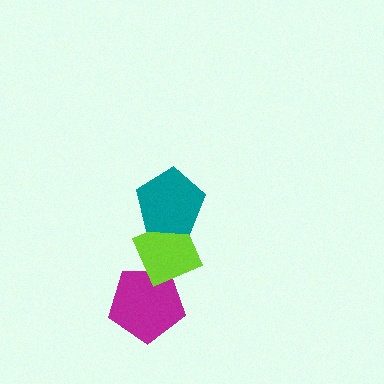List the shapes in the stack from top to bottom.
From top to bottom: the teal pentagon, the lime diamond, the magenta pentagon.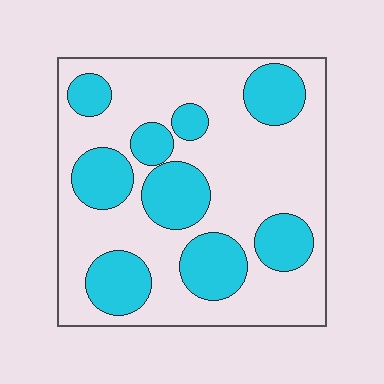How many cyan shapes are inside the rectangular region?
9.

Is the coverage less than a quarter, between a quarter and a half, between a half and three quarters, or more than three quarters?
Between a quarter and a half.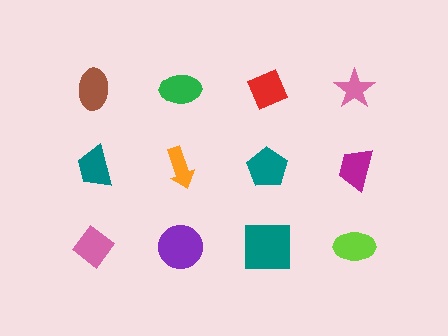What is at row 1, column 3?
A red diamond.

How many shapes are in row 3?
4 shapes.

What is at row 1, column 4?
A pink star.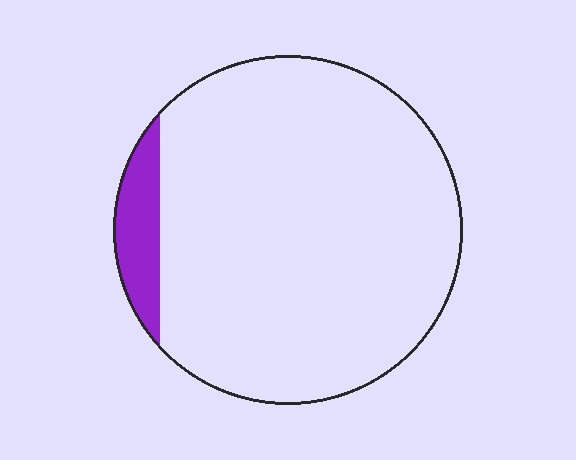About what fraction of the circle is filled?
About one tenth (1/10).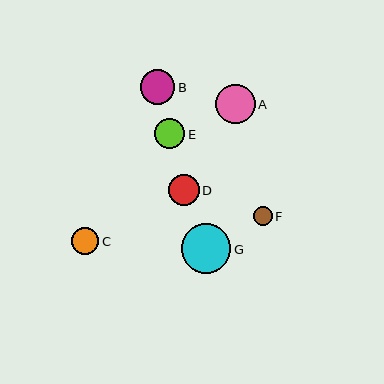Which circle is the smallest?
Circle F is the smallest with a size of approximately 19 pixels.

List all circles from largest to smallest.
From largest to smallest: G, A, B, D, E, C, F.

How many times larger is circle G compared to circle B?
Circle G is approximately 1.4 times the size of circle B.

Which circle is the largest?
Circle G is the largest with a size of approximately 49 pixels.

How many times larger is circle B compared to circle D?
Circle B is approximately 1.1 times the size of circle D.